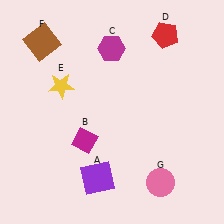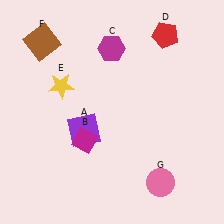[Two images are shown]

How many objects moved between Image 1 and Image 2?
1 object moved between the two images.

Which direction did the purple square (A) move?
The purple square (A) moved up.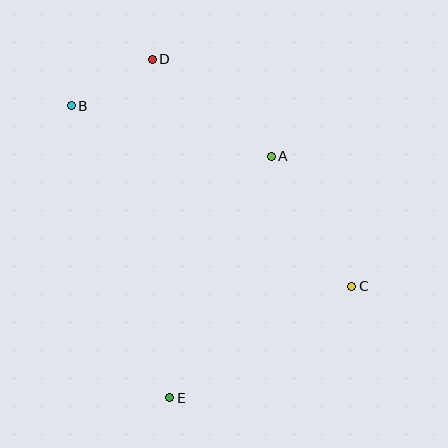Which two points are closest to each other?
Points B and D are closest to each other.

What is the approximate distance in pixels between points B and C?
The distance between B and C is approximately 333 pixels.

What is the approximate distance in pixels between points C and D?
The distance between C and D is approximately 302 pixels.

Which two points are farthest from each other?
Points D and E are farthest from each other.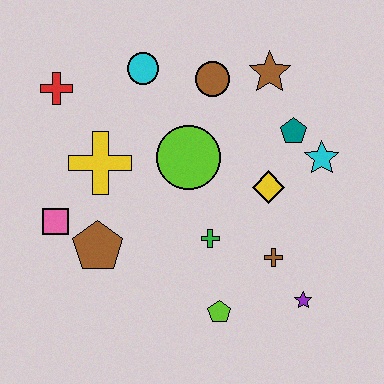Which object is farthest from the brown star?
The pink square is farthest from the brown star.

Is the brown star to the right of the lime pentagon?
Yes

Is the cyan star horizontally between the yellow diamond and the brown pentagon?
No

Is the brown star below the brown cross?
No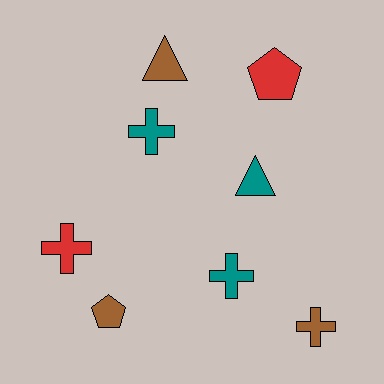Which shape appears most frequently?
Cross, with 4 objects.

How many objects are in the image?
There are 8 objects.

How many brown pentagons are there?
There is 1 brown pentagon.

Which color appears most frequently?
Brown, with 3 objects.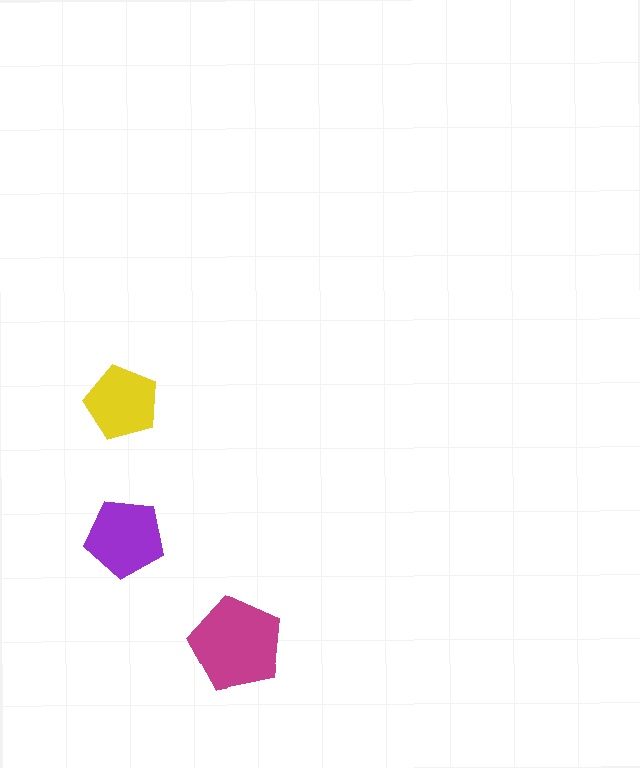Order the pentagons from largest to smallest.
the magenta one, the purple one, the yellow one.